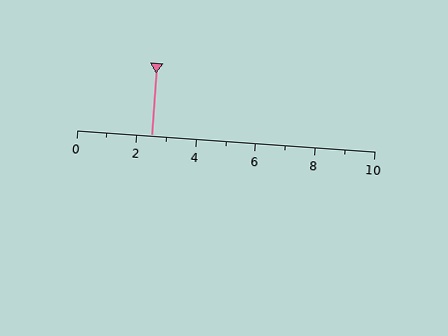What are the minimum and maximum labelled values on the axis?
The axis runs from 0 to 10.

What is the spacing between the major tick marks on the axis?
The major ticks are spaced 2 apart.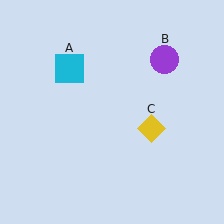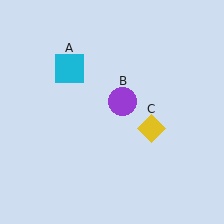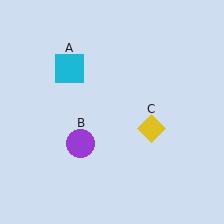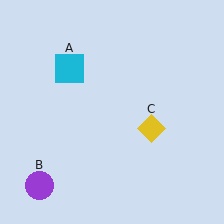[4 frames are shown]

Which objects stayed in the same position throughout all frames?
Cyan square (object A) and yellow diamond (object C) remained stationary.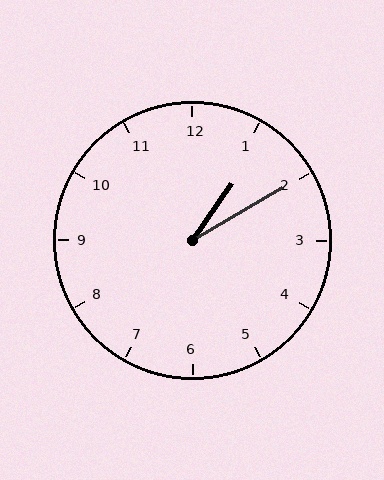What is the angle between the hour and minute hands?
Approximately 25 degrees.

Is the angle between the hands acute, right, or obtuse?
It is acute.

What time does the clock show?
1:10.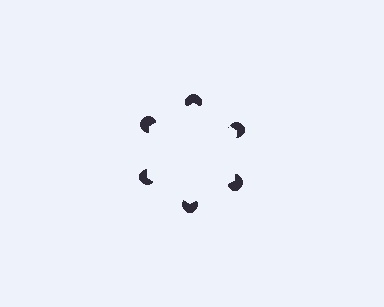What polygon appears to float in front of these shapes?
An illusory hexagon — its edges are inferred from the aligned wedge cuts in the pac-man discs, not physically drawn.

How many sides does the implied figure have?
6 sides.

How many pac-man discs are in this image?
There are 6 — one at each vertex of the illusory hexagon.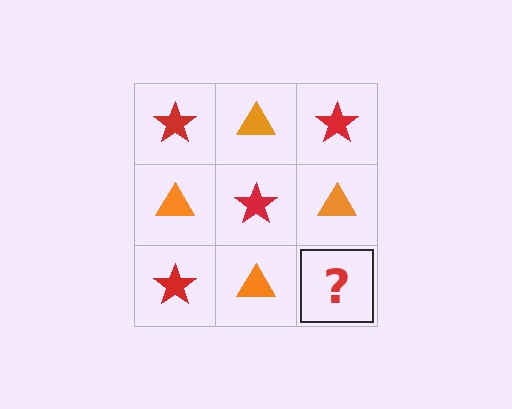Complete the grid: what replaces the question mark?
The question mark should be replaced with a red star.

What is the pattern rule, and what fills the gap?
The rule is that it alternates red star and orange triangle in a checkerboard pattern. The gap should be filled with a red star.